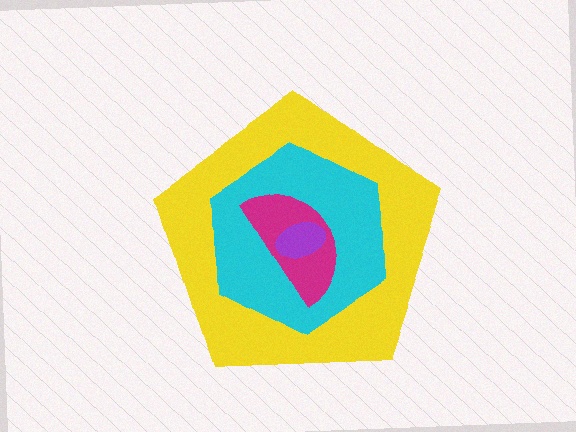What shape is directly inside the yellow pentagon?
The cyan hexagon.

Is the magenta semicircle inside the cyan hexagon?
Yes.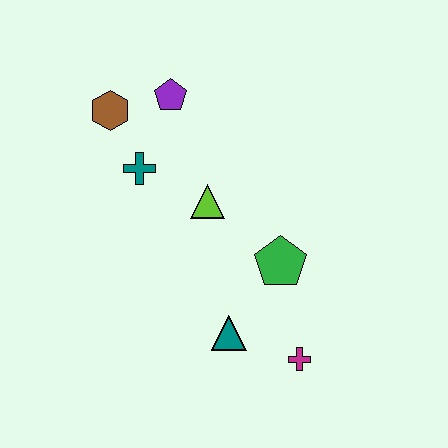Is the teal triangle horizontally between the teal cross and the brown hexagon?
No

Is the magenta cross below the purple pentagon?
Yes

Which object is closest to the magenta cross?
The teal triangle is closest to the magenta cross.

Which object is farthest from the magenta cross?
The brown hexagon is farthest from the magenta cross.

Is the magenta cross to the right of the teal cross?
Yes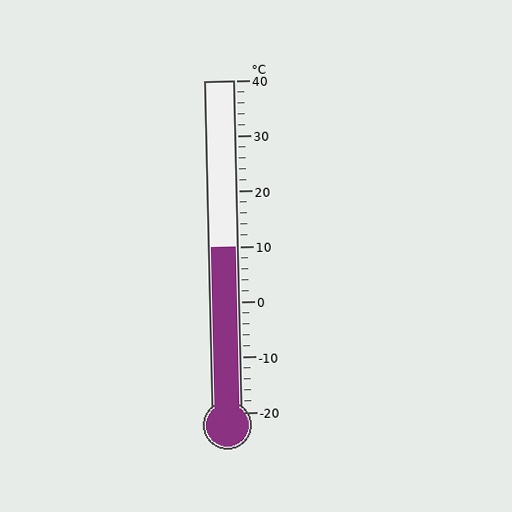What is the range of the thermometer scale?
The thermometer scale ranges from -20°C to 40°C.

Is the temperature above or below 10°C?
The temperature is at 10°C.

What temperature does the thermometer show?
The thermometer shows approximately 10°C.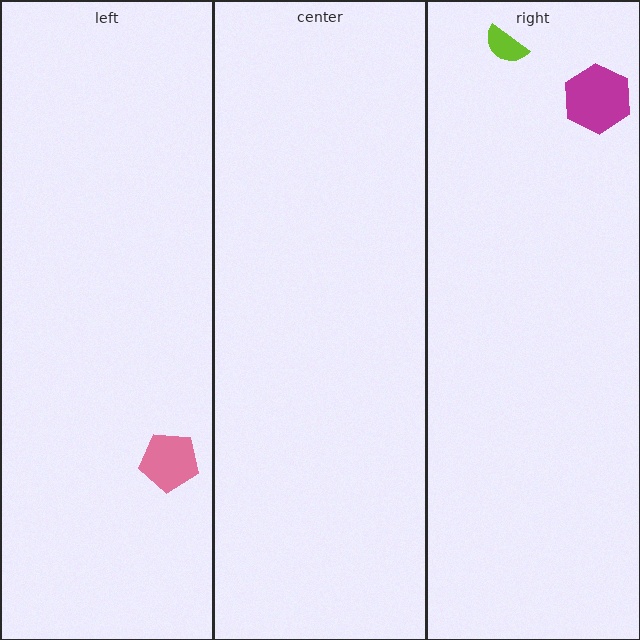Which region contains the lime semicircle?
The right region.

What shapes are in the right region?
The lime semicircle, the magenta hexagon.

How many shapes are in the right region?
2.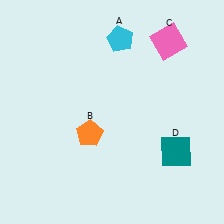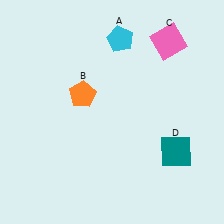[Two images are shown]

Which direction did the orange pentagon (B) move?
The orange pentagon (B) moved up.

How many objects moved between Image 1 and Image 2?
1 object moved between the two images.